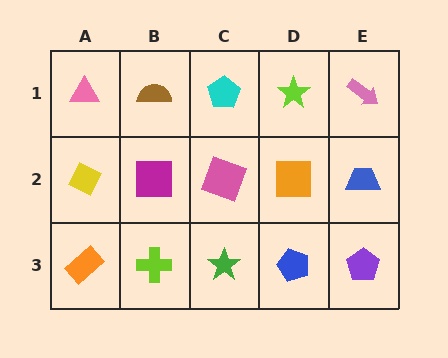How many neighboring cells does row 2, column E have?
3.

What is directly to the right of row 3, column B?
A green star.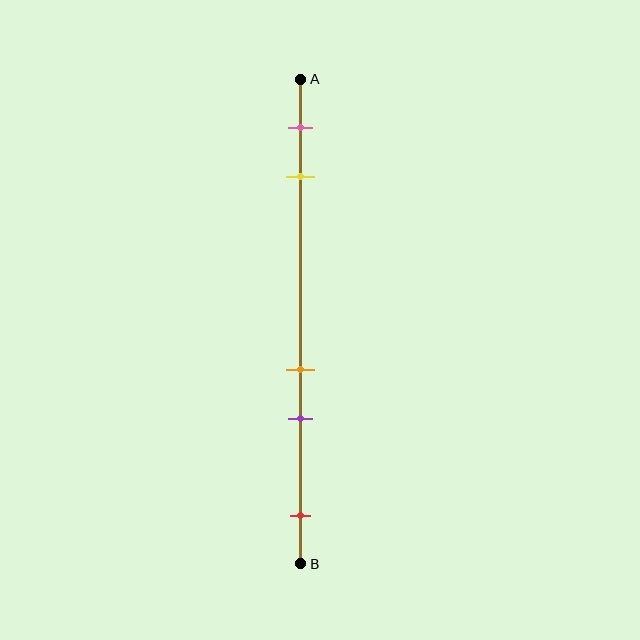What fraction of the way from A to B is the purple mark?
The purple mark is approximately 70% (0.7) of the way from A to B.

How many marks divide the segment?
There are 5 marks dividing the segment.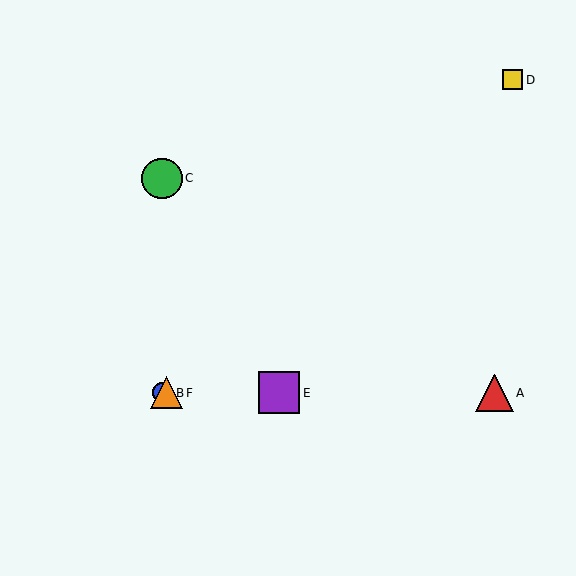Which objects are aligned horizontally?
Objects A, B, E, F are aligned horizontally.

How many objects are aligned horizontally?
4 objects (A, B, E, F) are aligned horizontally.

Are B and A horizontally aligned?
Yes, both are at y≈393.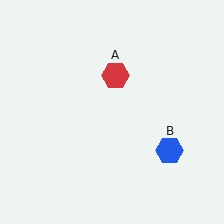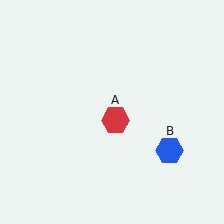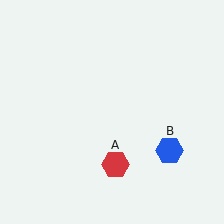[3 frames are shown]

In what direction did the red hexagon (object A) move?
The red hexagon (object A) moved down.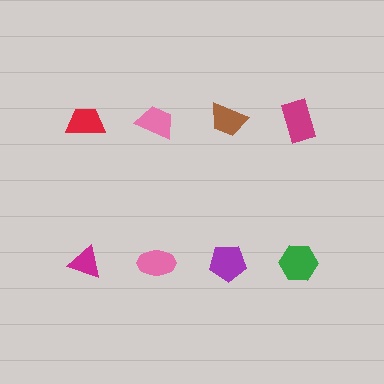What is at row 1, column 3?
A brown trapezoid.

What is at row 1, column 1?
A red trapezoid.